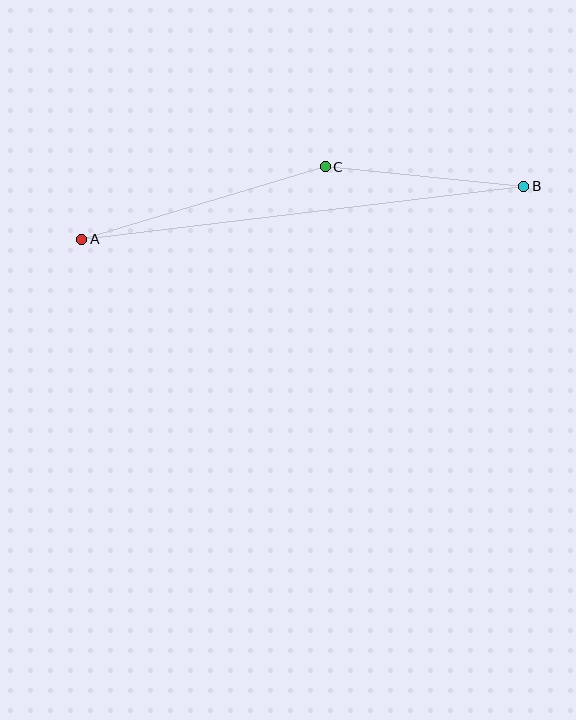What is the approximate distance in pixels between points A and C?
The distance between A and C is approximately 254 pixels.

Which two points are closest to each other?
Points B and C are closest to each other.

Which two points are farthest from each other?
Points A and B are farthest from each other.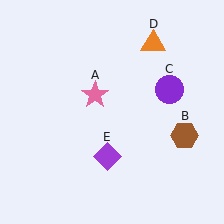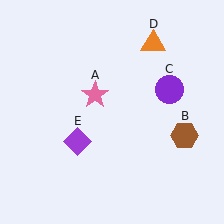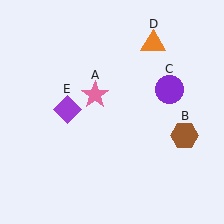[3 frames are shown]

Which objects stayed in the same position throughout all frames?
Pink star (object A) and brown hexagon (object B) and purple circle (object C) and orange triangle (object D) remained stationary.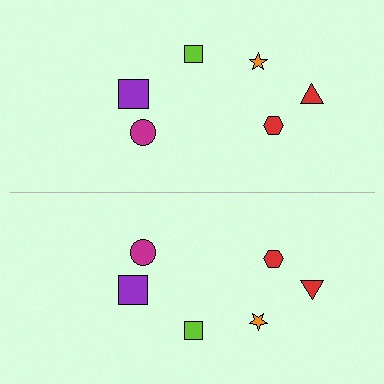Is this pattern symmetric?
Yes, this pattern has bilateral (reflection) symmetry.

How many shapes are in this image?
There are 12 shapes in this image.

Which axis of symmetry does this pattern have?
The pattern has a horizontal axis of symmetry running through the center of the image.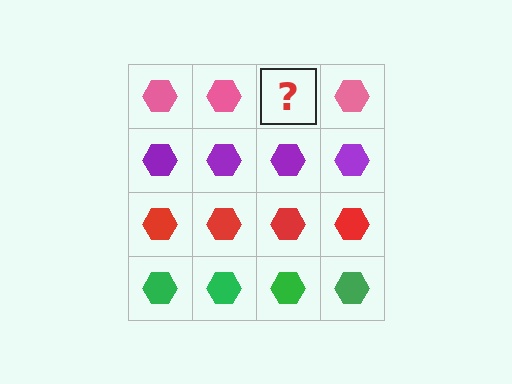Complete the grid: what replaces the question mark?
The question mark should be replaced with a pink hexagon.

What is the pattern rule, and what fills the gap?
The rule is that each row has a consistent color. The gap should be filled with a pink hexagon.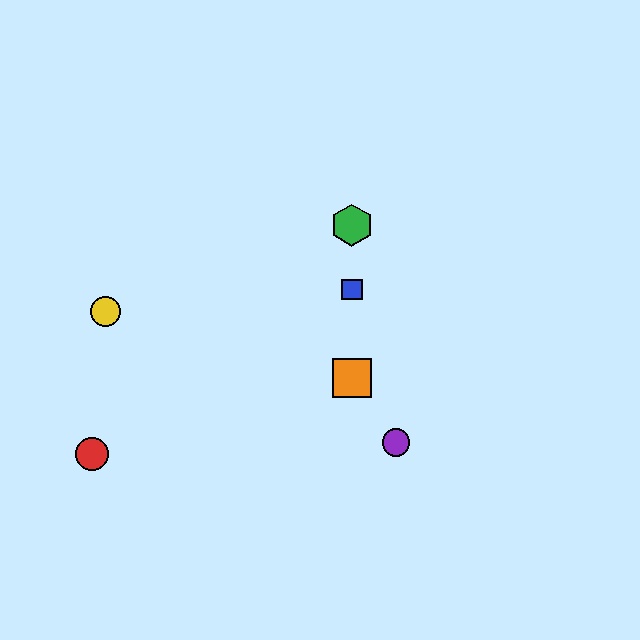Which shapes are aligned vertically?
The blue square, the green hexagon, the orange square are aligned vertically.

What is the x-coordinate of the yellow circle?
The yellow circle is at x≈105.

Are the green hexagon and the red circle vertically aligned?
No, the green hexagon is at x≈352 and the red circle is at x≈92.